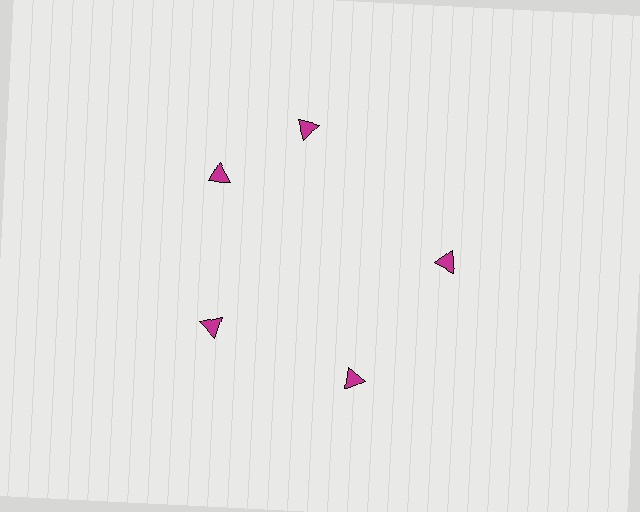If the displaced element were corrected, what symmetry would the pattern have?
It would have 5-fold rotational symmetry — the pattern would map onto itself every 72 degrees.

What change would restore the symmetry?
The symmetry would be restored by rotating it back into even spacing with its neighbors so that all 5 triangles sit at equal angles and equal distance from the center.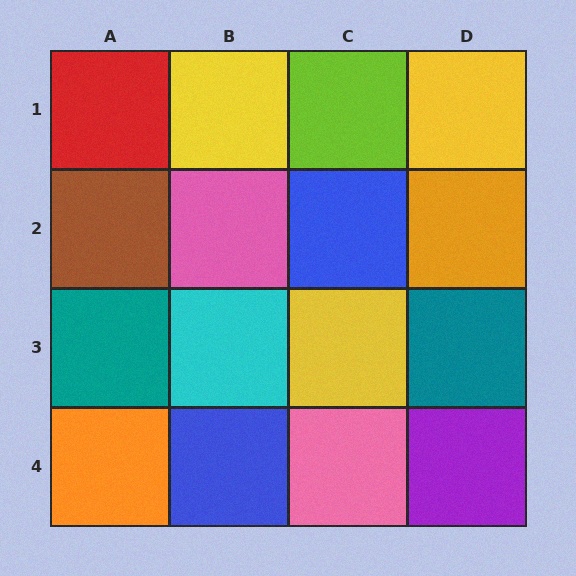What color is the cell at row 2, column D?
Orange.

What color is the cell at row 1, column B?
Yellow.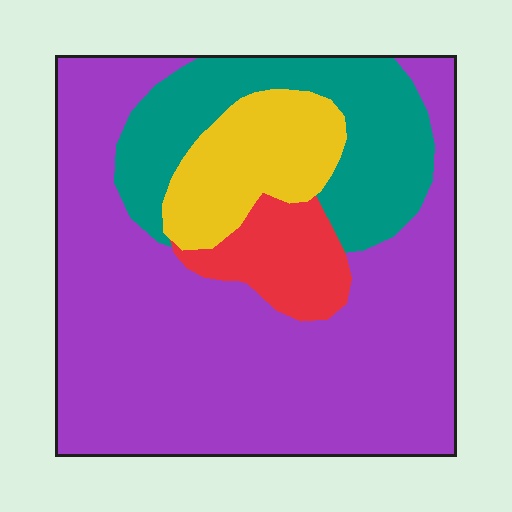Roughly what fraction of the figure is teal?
Teal takes up less than a quarter of the figure.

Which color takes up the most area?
Purple, at roughly 60%.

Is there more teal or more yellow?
Teal.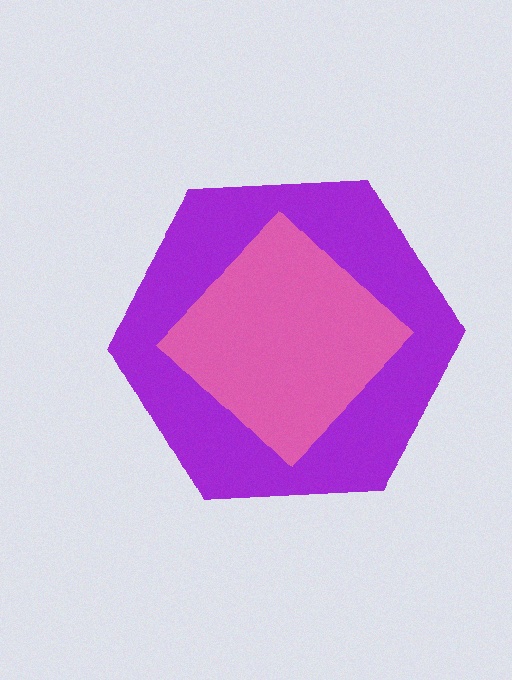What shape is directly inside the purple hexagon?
The pink diamond.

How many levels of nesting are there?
2.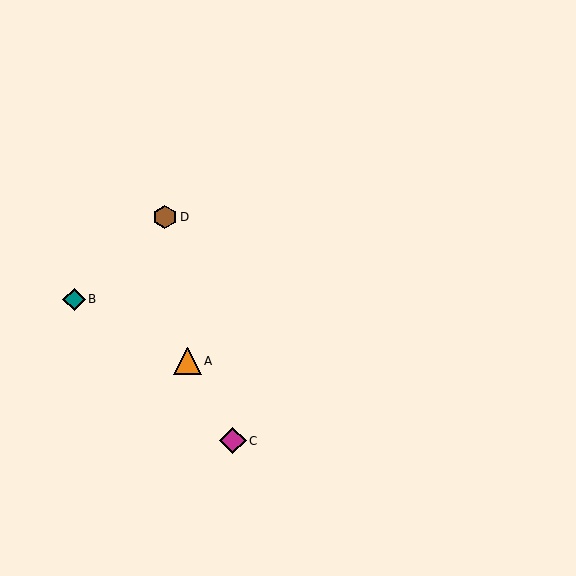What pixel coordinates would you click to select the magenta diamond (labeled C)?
Click at (233, 441) to select the magenta diamond C.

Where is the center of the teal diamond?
The center of the teal diamond is at (74, 299).